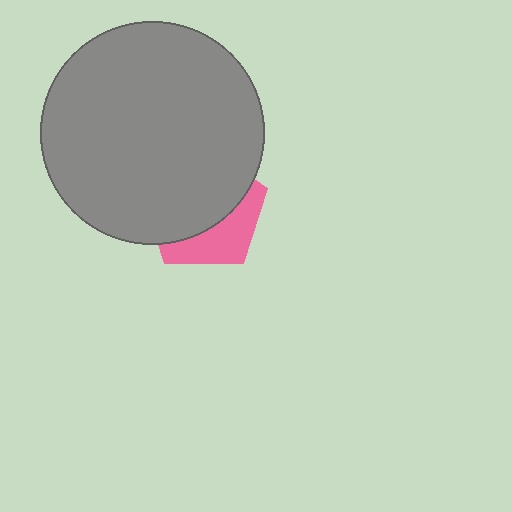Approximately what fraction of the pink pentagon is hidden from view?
Roughly 65% of the pink pentagon is hidden behind the gray circle.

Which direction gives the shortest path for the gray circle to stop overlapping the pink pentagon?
Moving up gives the shortest separation.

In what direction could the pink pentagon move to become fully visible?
The pink pentagon could move down. That would shift it out from behind the gray circle entirely.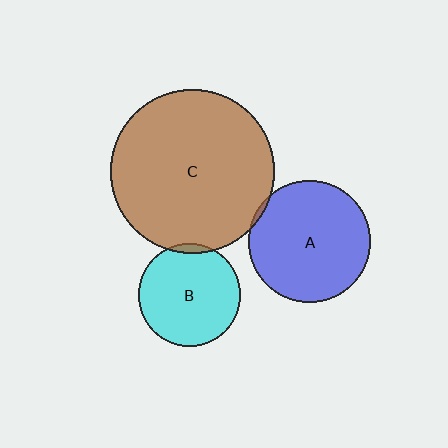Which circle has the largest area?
Circle C (brown).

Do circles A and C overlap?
Yes.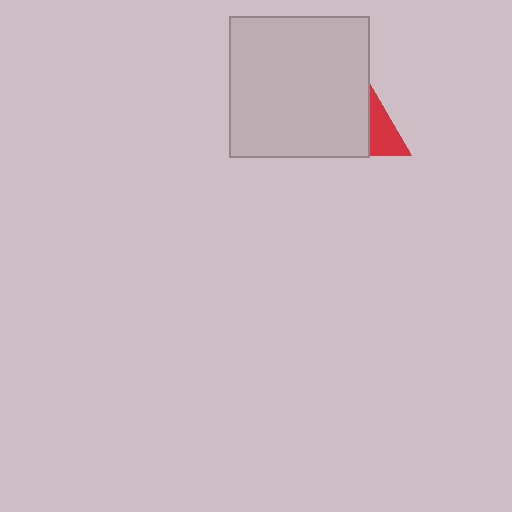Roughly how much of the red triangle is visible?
A small part of it is visible (roughly 35%).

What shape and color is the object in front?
The object in front is a light gray square.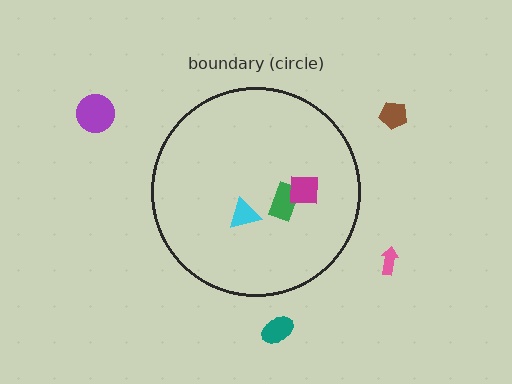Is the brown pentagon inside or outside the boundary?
Outside.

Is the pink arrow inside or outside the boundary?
Outside.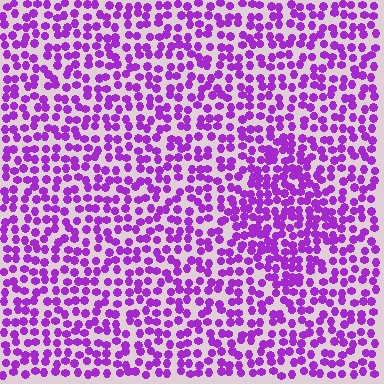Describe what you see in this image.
The image contains small purple elements arranged at two different densities. A diamond-shaped region is visible where the elements are more densely packed than the surrounding area.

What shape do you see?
I see a diamond.